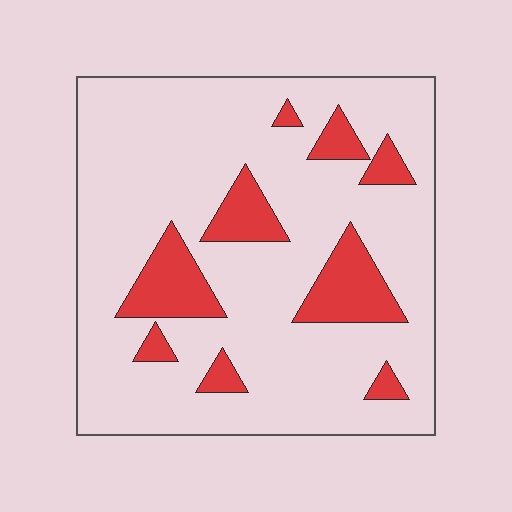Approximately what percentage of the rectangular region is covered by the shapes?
Approximately 15%.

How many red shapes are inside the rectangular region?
9.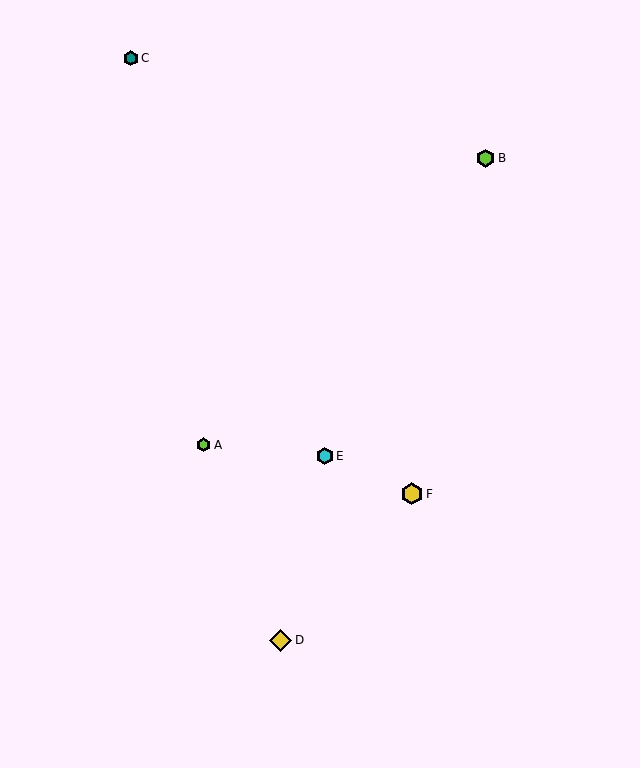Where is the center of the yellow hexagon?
The center of the yellow hexagon is at (412, 494).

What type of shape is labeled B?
Shape B is a lime hexagon.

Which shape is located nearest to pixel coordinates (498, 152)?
The lime hexagon (labeled B) at (486, 158) is nearest to that location.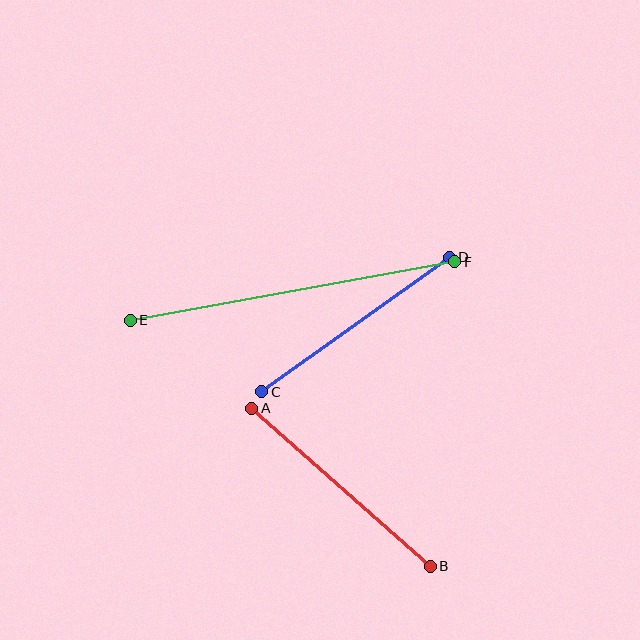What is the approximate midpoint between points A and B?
The midpoint is at approximately (341, 487) pixels.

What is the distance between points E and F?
The distance is approximately 330 pixels.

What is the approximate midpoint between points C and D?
The midpoint is at approximately (356, 325) pixels.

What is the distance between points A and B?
The distance is approximately 238 pixels.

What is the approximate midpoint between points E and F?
The midpoint is at approximately (293, 291) pixels.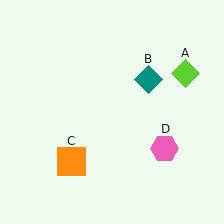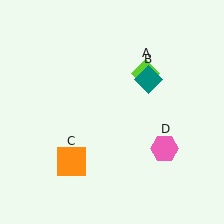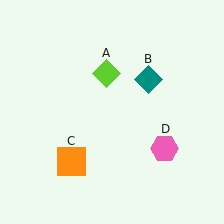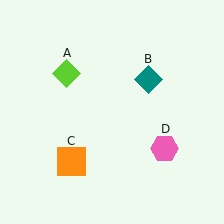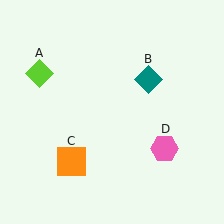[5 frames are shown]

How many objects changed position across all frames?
1 object changed position: lime diamond (object A).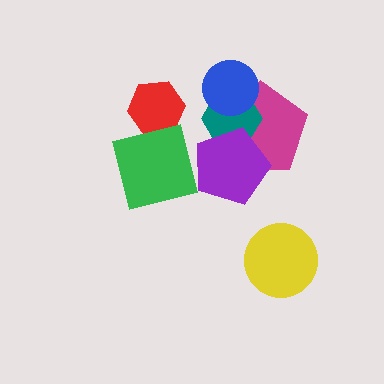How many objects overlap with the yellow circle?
0 objects overlap with the yellow circle.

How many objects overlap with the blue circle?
2 objects overlap with the blue circle.